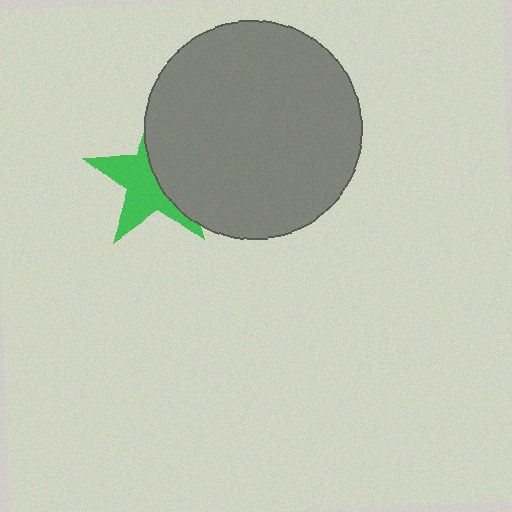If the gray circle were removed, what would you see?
You would see the complete green star.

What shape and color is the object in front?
The object in front is a gray circle.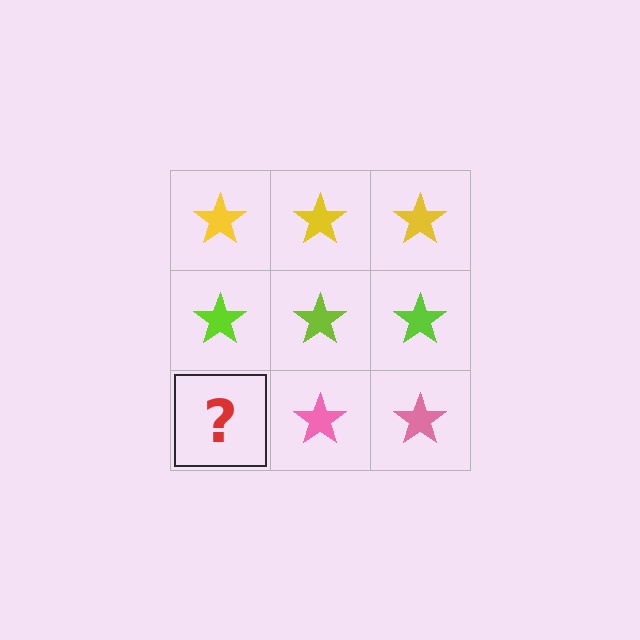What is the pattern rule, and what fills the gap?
The rule is that each row has a consistent color. The gap should be filled with a pink star.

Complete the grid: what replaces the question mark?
The question mark should be replaced with a pink star.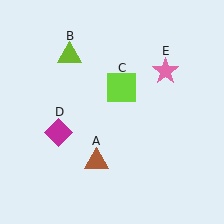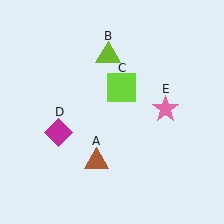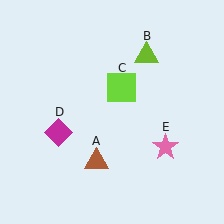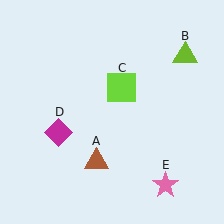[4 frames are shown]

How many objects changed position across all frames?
2 objects changed position: lime triangle (object B), pink star (object E).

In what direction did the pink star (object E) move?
The pink star (object E) moved down.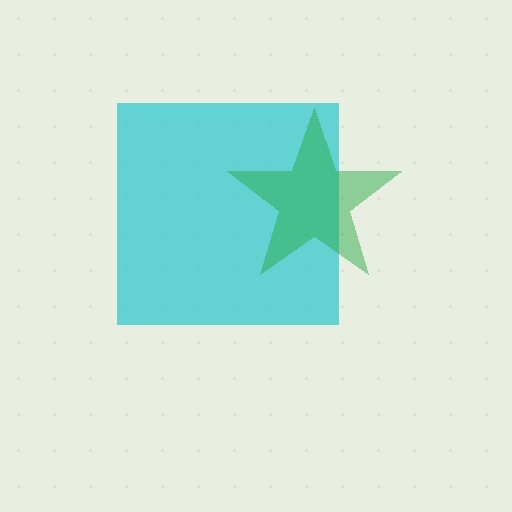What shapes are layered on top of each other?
The layered shapes are: a cyan square, a green star.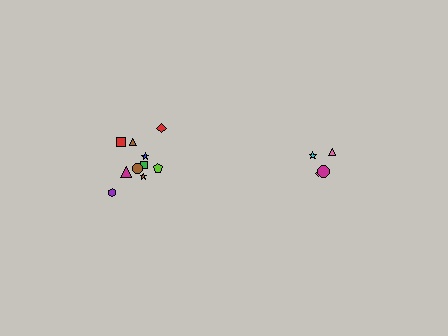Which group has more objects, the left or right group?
The left group.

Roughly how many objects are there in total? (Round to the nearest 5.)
Roughly 15 objects in total.